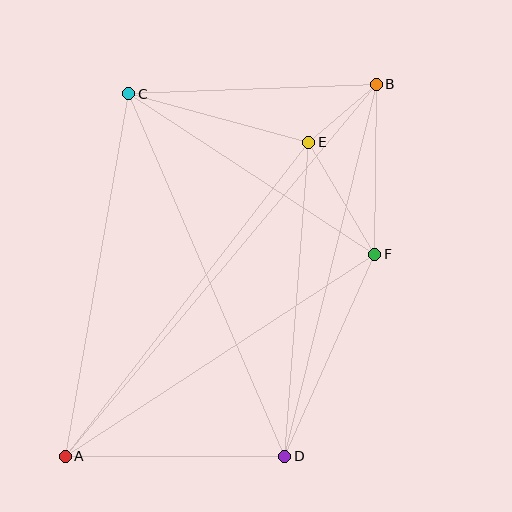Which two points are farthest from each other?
Points A and B are farthest from each other.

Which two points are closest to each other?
Points B and E are closest to each other.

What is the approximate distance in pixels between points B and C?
The distance between B and C is approximately 247 pixels.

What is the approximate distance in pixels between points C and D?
The distance between C and D is approximately 395 pixels.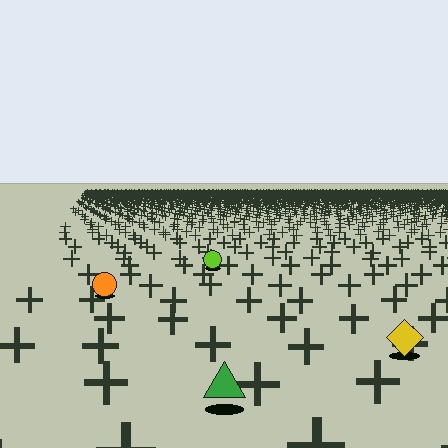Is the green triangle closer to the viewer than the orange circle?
Yes. The green triangle is closer — you can tell from the texture gradient: the ground texture is coarser near it.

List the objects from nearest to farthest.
From nearest to farthest: the green triangle, the yellow diamond, the orange circle, the lime circle.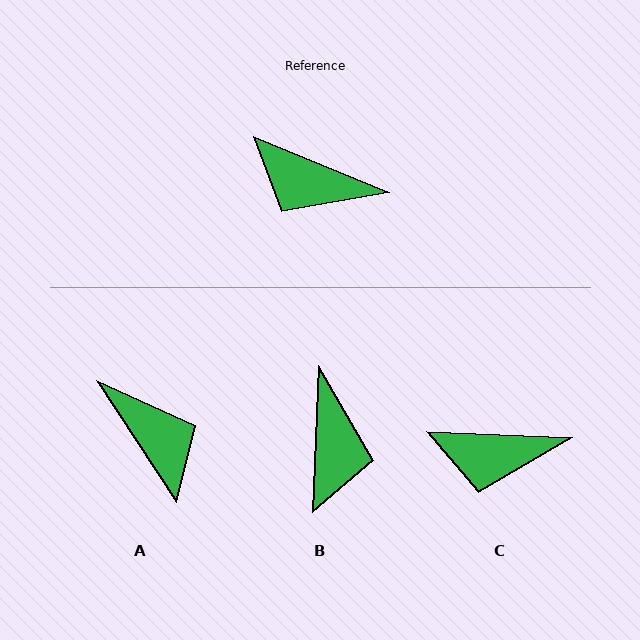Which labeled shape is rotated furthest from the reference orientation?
A, about 146 degrees away.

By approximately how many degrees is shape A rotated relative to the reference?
Approximately 146 degrees counter-clockwise.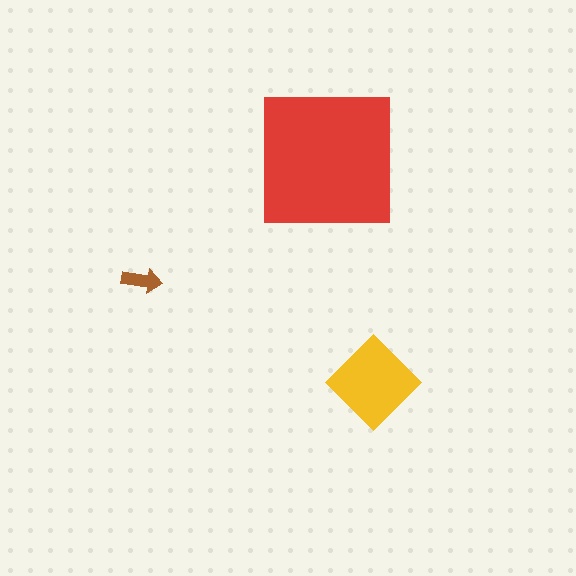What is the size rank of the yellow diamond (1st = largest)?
2nd.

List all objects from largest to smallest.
The red square, the yellow diamond, the brown arrow.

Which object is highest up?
The red square is topmost.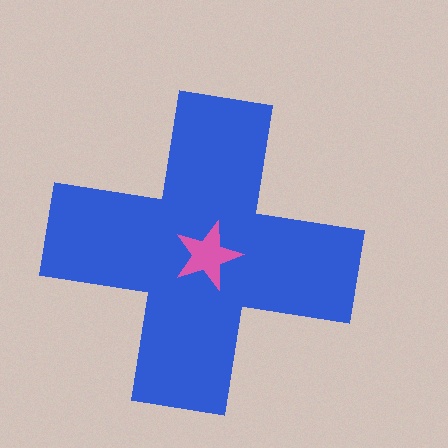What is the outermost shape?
The blue cross.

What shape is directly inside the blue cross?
The pink star.